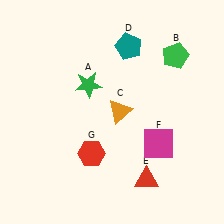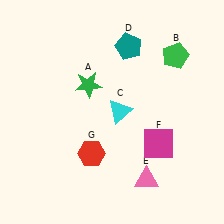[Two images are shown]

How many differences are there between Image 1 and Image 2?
There are 2 differences between the two images.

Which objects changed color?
C changed from orange to cyan. E changed from red to pink.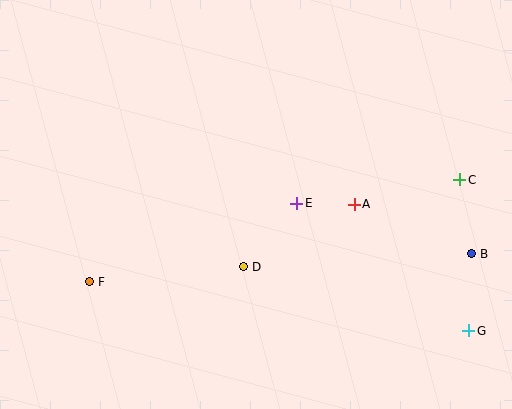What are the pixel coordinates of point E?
Point E is at (297, 203).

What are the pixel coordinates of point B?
Point B is at (472, 254).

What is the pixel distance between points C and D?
The distance between C and D is 233 pixels.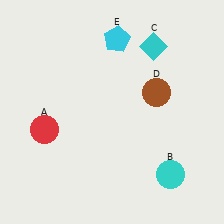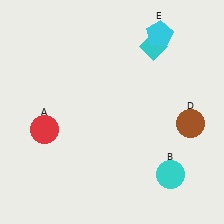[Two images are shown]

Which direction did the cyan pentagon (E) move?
The cyan pentagon (E) moved right.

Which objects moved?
The objects that moved are: the brown circle (D), the cyan pentagon (E).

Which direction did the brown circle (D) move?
The brown circle (D) moved right.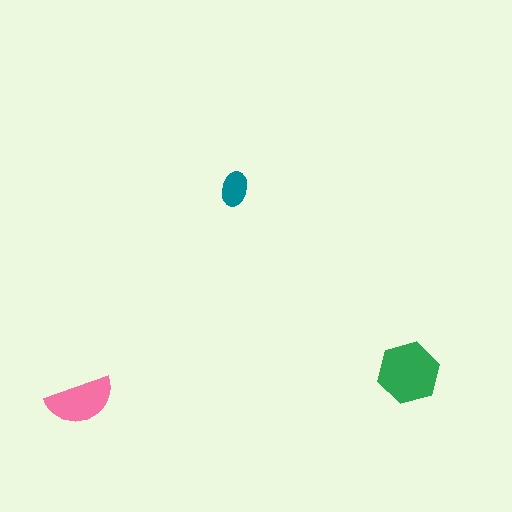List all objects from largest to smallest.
The green hexagon, the pink semicircle, the teal ellipse.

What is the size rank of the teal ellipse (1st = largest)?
3rd.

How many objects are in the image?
There are 3 objects in the image.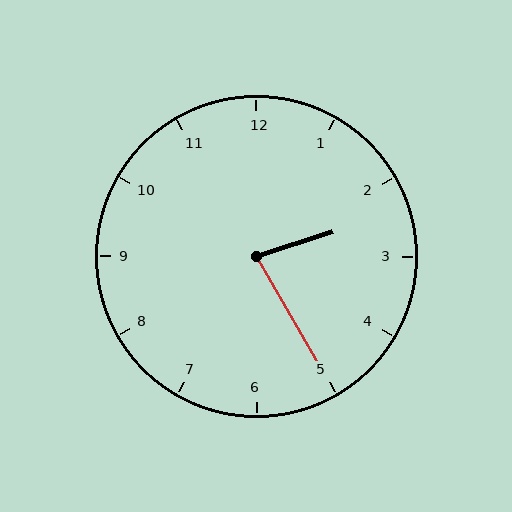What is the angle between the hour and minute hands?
Approximately 78 degrees.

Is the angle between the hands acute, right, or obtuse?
It is acute.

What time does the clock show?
2:25.